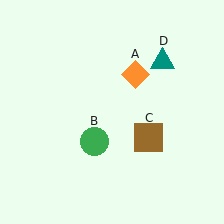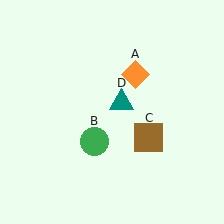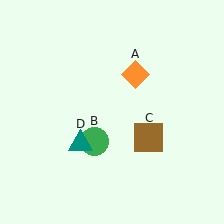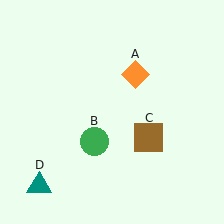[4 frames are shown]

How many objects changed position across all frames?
1 object changed position: teal triangle (object D).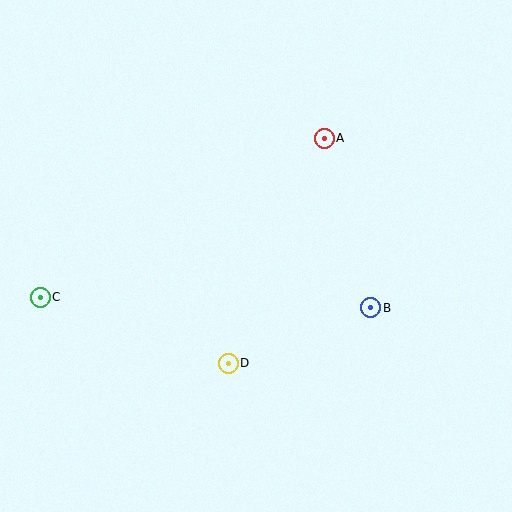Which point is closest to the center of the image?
Point D at (228, 363) is closest to the center.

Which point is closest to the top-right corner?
Point A is closest to the top-right corner.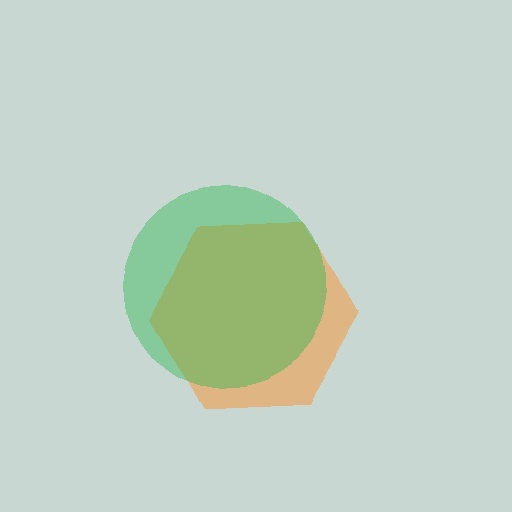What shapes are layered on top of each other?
The layered shapes are: an orange hexagon, a green circle.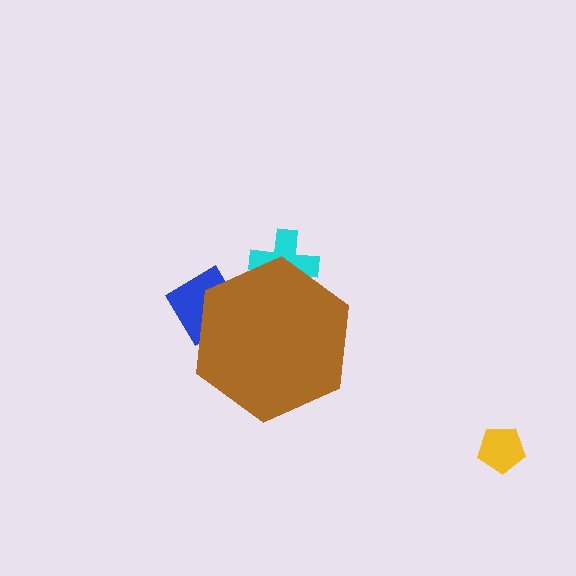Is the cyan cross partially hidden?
Yes, the cyan cross is partially hidden behind the brown hexagon.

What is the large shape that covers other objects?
A brown hexagon.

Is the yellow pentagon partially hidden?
No, the yellow pentagon is fully visible.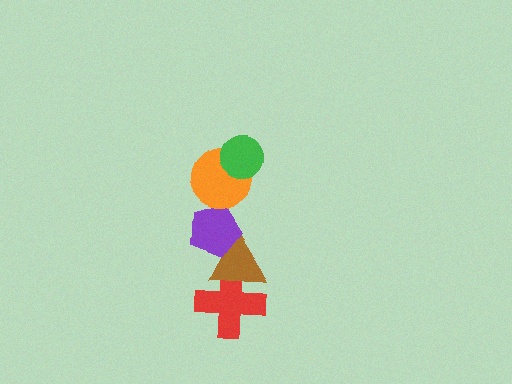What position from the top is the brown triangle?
The brown triangle is 4th from the top.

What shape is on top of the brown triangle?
The purple pentagon is on top of the brown triangle.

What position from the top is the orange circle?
The orange circle is 2nd from the top.